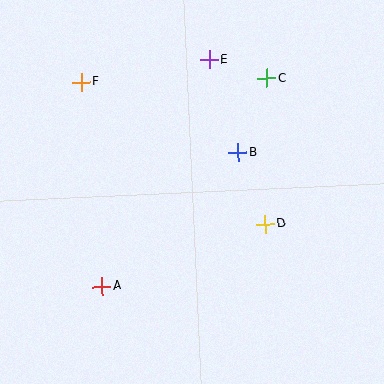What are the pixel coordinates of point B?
Point B is at (238, 152).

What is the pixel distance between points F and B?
The distance between F and B is 172 pixels.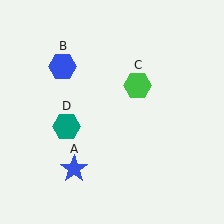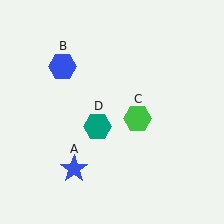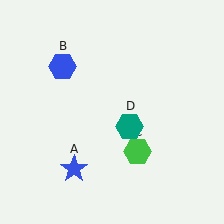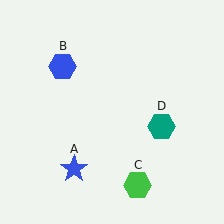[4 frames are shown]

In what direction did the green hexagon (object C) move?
The green hexagon (object C) moved down.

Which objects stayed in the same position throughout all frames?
Blue star (object A) and blue hexagon (object B) remained stationary.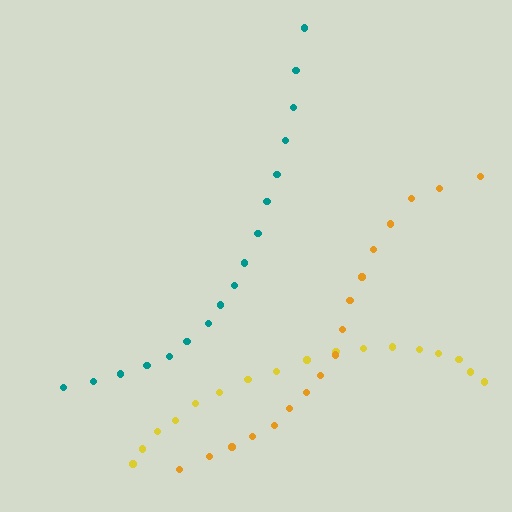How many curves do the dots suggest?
There are 3 distinct paths.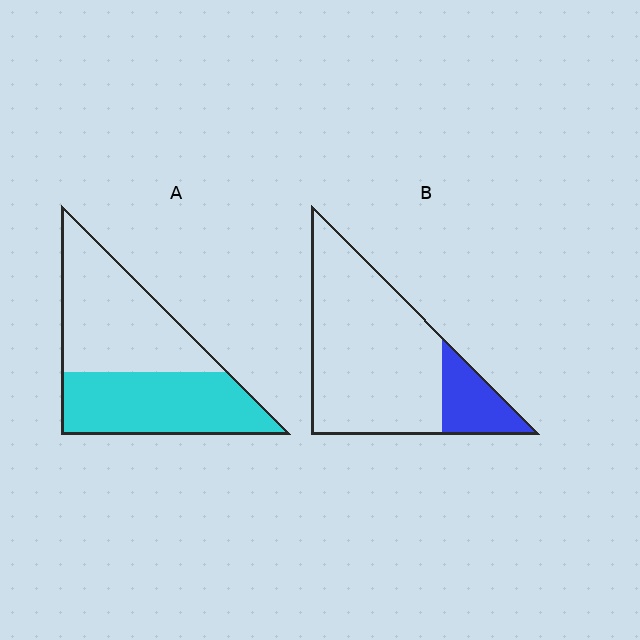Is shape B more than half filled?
No.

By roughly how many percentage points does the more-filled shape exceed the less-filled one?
By roughly 30 percentage points (A over B).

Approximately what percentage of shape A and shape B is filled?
A is approximately 45% and B is approximately 20%.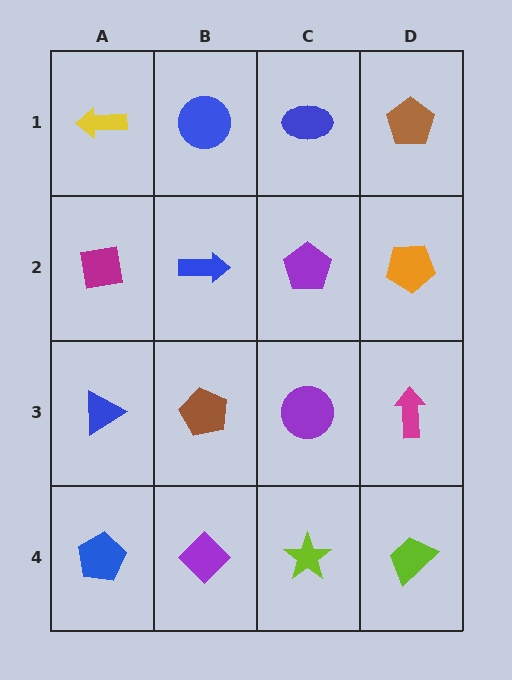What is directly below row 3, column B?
A purple diamond.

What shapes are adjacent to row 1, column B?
A blue arrow (row 2, column B), a yellow arrow (row 1, column A), a blue ellipse (row 1, column C).